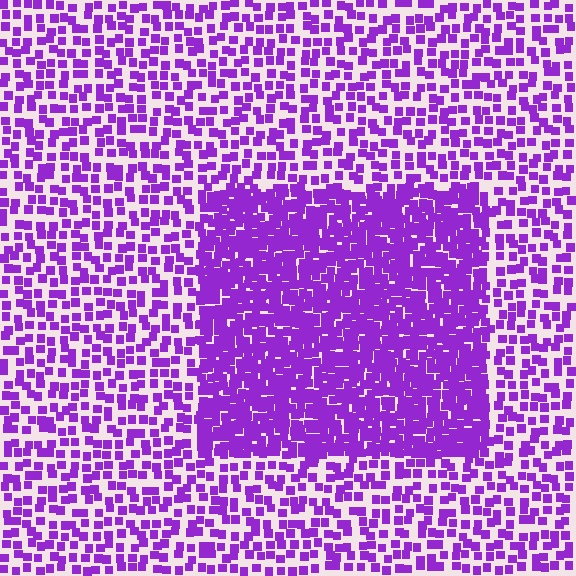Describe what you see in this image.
The image contains small purple elements arranged at two different densities. A rectangle-shaped region is visible where the elements are more densely packed than the surrounding area.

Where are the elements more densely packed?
The elements are more densely packed inside the rectangle boundary.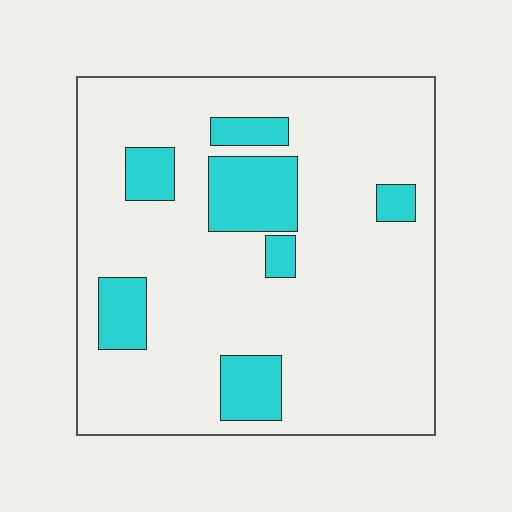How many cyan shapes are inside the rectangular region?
7.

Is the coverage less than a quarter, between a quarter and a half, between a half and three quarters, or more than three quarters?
Less than a quarter.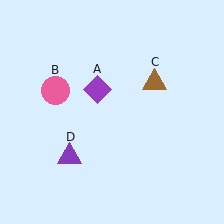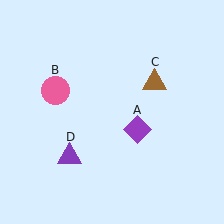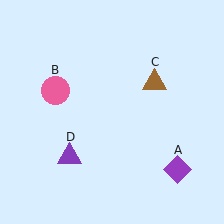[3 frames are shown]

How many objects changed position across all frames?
1 object changed position: purple diamond (object A).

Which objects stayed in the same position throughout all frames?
Pink circle (object B) and brown triangle (object C) and purple triangle (object D) remained stationary.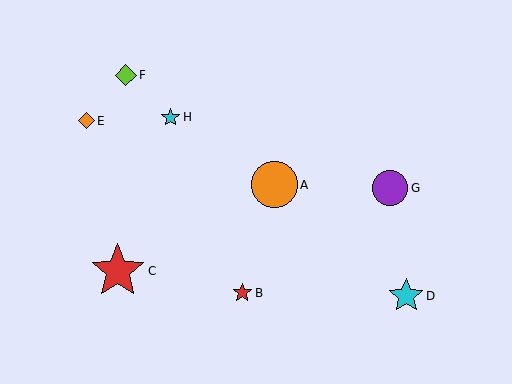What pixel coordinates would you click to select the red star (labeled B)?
Click at (242, 293) to select the red star B.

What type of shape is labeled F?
Shape F is a lime diamond.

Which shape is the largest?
The red star (labeled C) is the largest.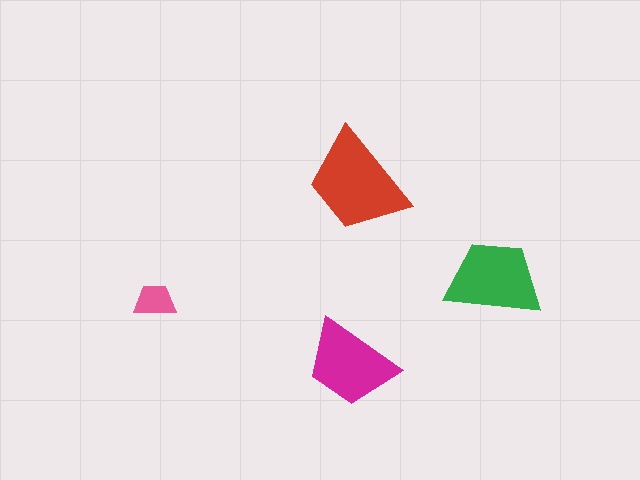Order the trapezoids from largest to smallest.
the red one, the green one, the magenta one, the pink one.